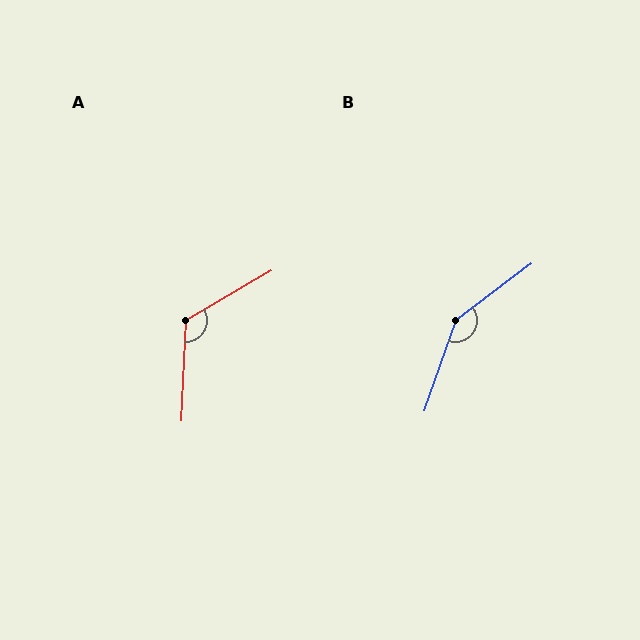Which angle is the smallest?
A, at approximately 123 degrees.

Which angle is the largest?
B, at approximately 146 degrees.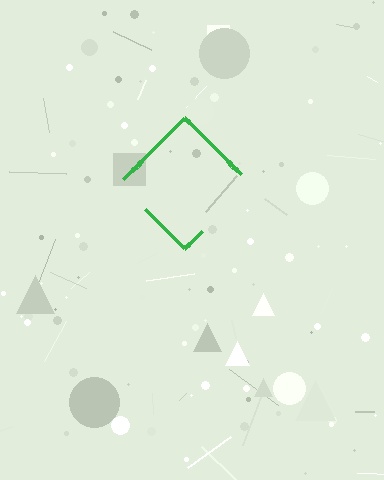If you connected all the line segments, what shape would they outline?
They would outline a diamond.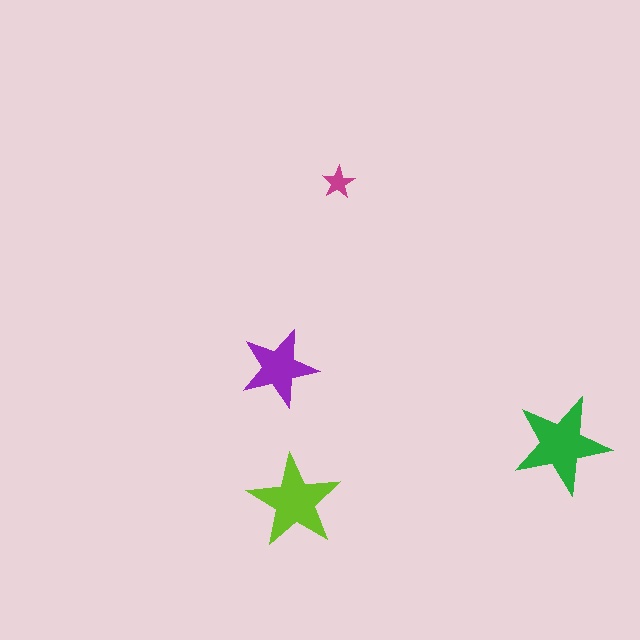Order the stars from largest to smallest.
the green one, the lime one, the purple one, the magenta one.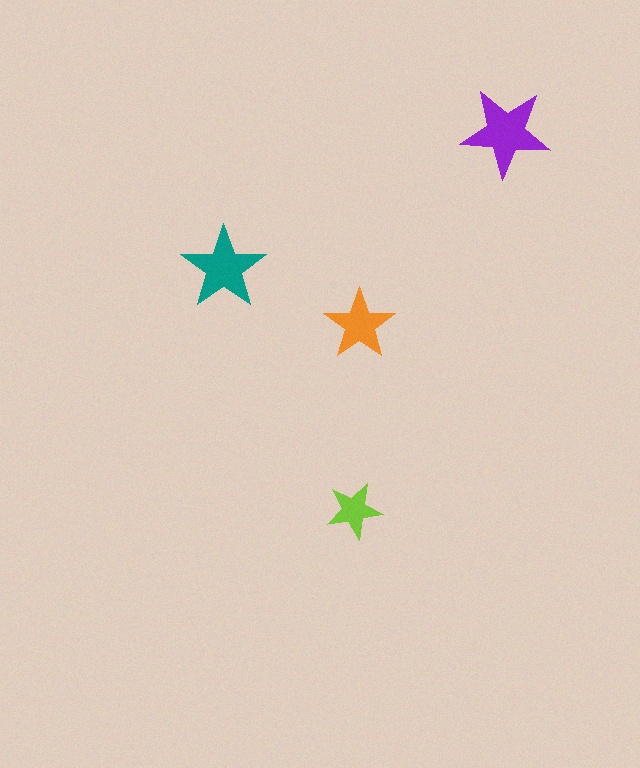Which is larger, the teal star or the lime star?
The teal one.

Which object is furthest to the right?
The purple star is rightmost.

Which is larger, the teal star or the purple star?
The purple one.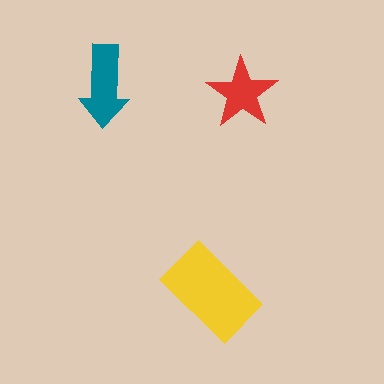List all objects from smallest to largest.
The red star, the teal arrow, the yellow rectangle.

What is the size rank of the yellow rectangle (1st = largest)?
1st.